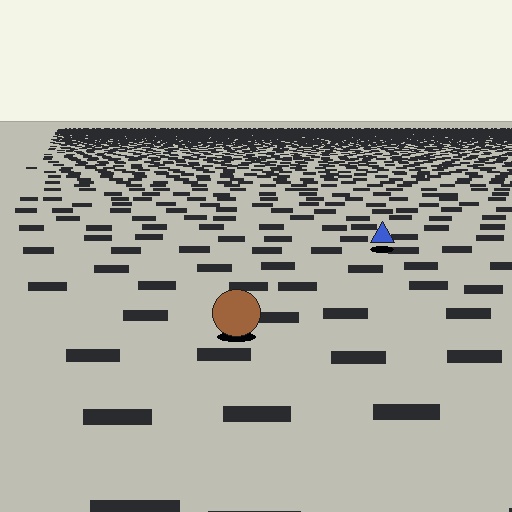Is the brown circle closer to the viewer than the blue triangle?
Yes. The brown circle is closer — you can tell from the texture gradient: the ground texture is coarser near it.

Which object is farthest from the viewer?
The blue triangle is farthest from the viewer. It appears smaller and the ground texture around it is denser.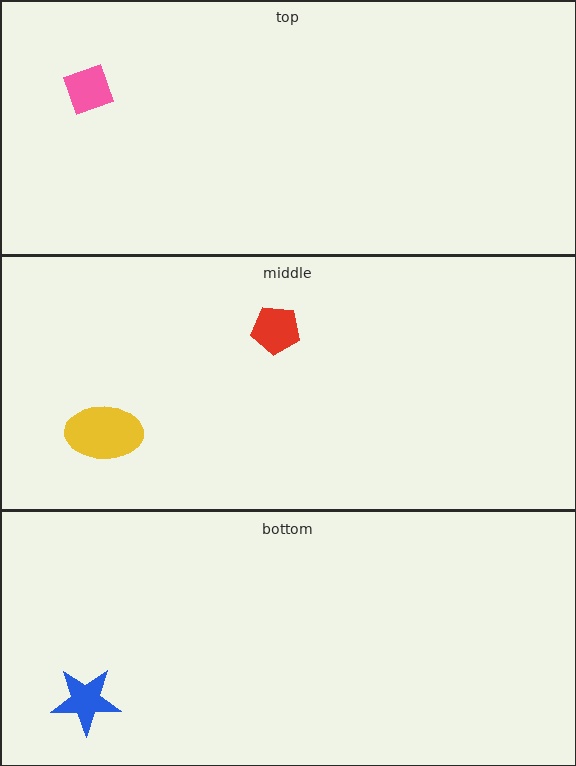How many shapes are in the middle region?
2.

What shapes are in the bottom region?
The blue star.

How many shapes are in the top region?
1.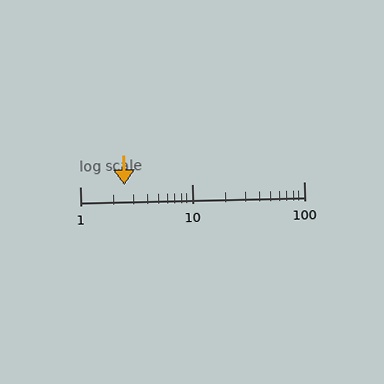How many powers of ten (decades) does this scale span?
The scale spans 2 decades, from 1 to 100.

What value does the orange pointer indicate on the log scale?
The pointer indicates approximately 2.5.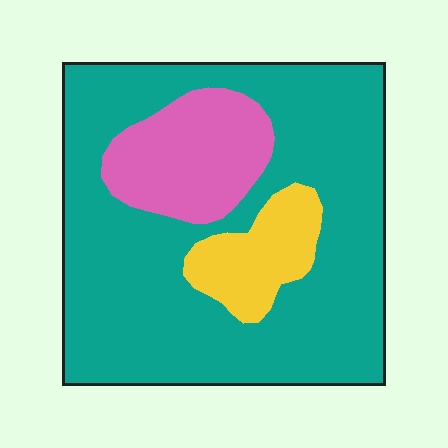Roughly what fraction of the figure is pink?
Pink takes up about one sixth (1/6) of the figure.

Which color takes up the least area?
Yellow, at roughly 10%.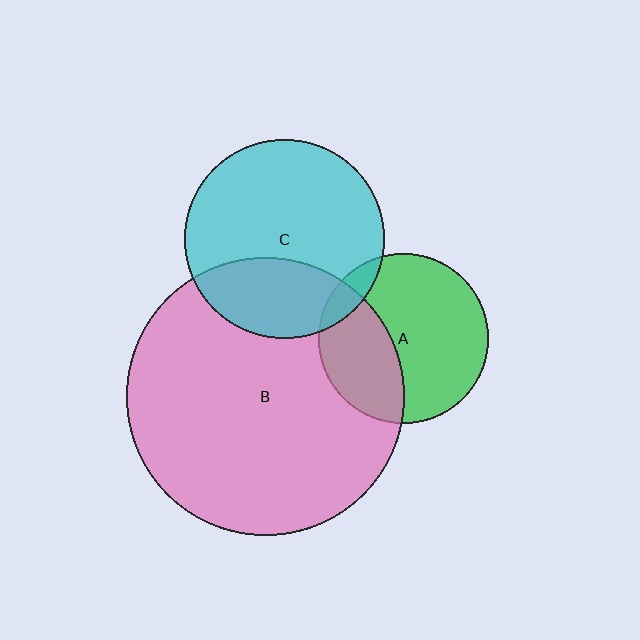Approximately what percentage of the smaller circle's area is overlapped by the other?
Approximately 35%.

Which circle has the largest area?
Circle B (pink).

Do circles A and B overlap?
Yes.